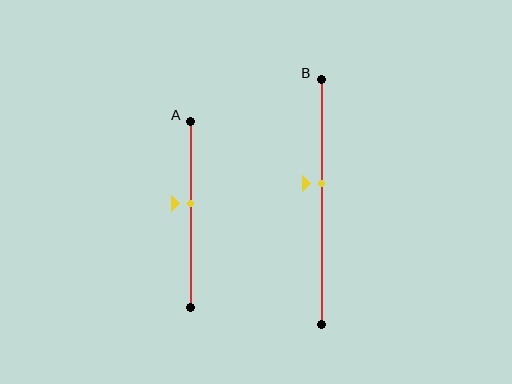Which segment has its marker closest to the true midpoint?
Segment A has its marker closest to the true midpoint.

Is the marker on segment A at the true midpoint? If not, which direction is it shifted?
No, the marker on segment A is shifted upward by about 6% of the segment length.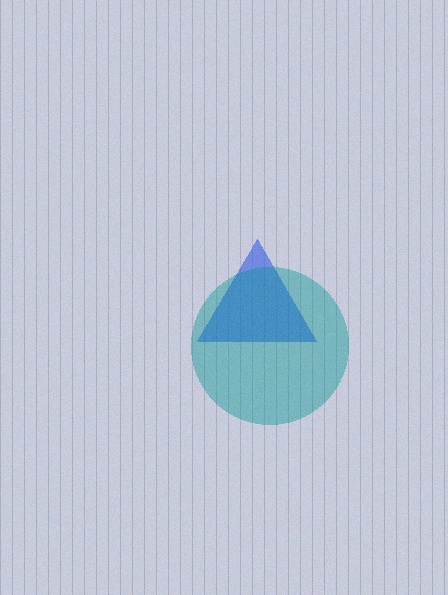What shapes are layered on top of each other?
The layered shapes are: a blue triangle, a teal circle.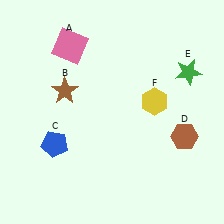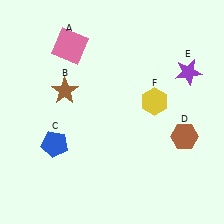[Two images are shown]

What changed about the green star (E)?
In Image 1, E is green. In Image 2, it changed to purple.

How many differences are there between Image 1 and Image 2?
There is 1 difference between the two images.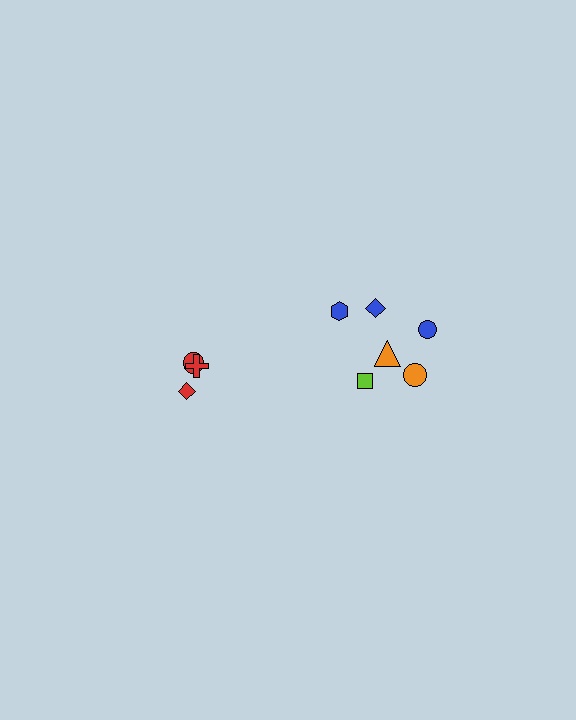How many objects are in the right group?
There are 6 objects.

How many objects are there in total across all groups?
There are 9 objects.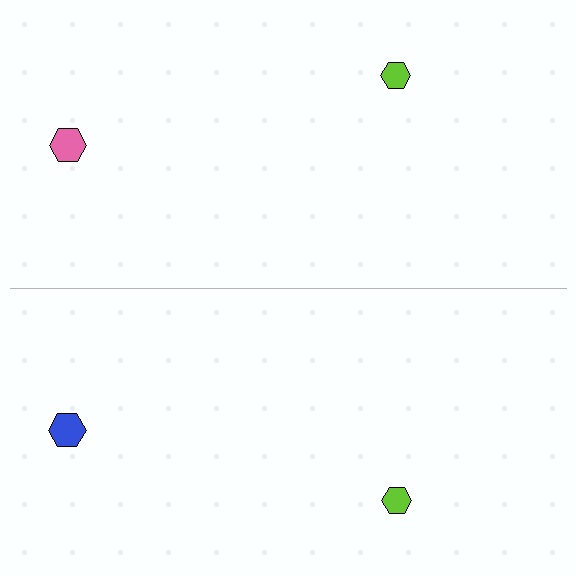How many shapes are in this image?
There are 4 shapes in this image.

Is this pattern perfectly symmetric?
No, the pattern is not perfectly symmetric. The blue hexagon on the bottom side breaks the symmetry — its mirror counterpart is pink.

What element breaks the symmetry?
The blue hexagon on the bottom side breaks the symmetry — its mirror counterpart is pink.